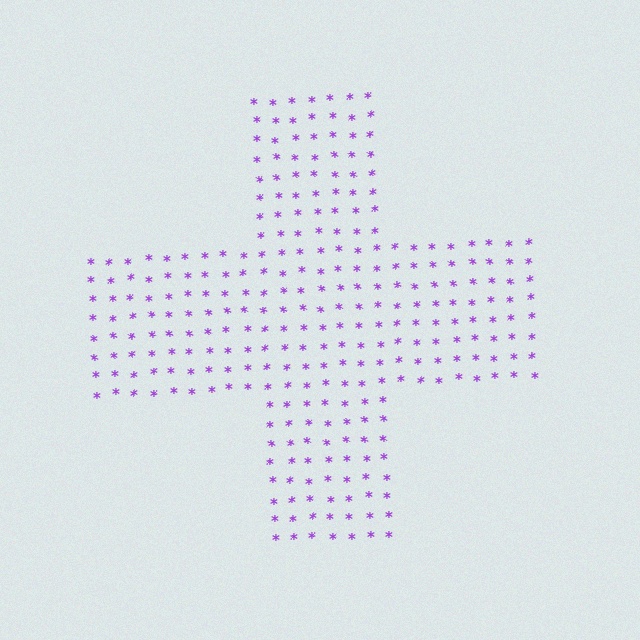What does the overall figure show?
The overall figure shows a cross.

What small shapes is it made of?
It is made of small asterisks.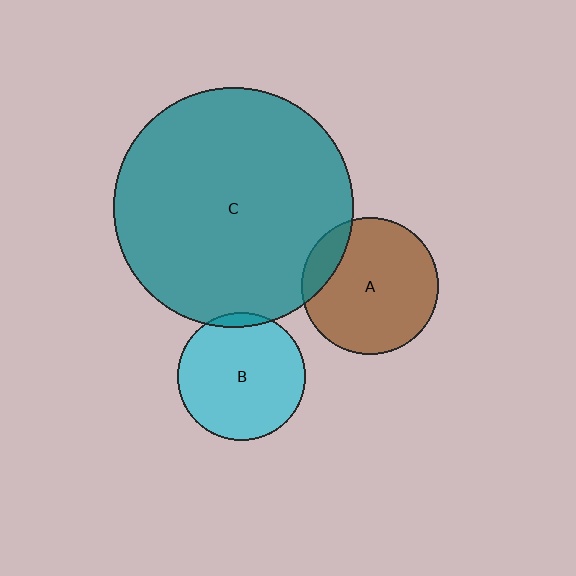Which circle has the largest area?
Circle C (teal).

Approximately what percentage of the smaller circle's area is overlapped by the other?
Approximately 15%.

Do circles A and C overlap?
Yes.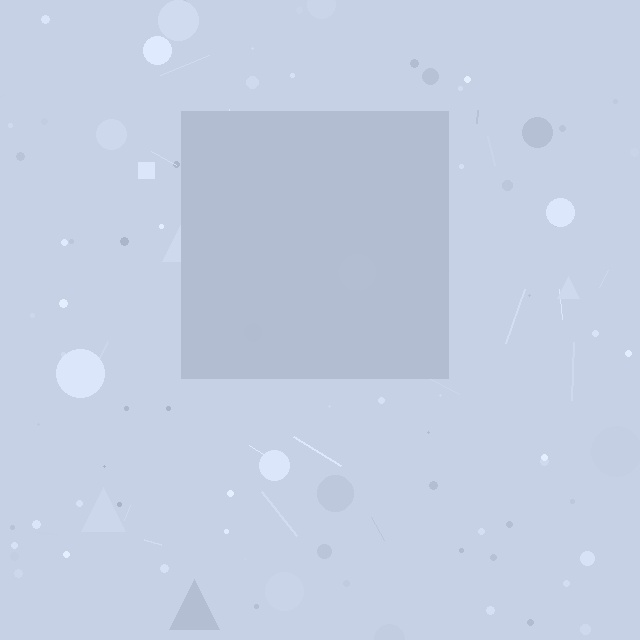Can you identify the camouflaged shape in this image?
The camouflaged shape is a square.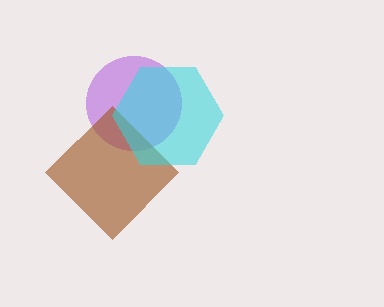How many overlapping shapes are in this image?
There are 3 overlapping shapes in the image.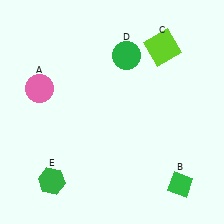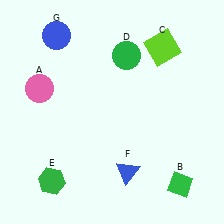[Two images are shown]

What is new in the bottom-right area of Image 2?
A blue triangle (F) was added in the bottom-right area of Image 2.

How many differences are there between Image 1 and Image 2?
There are 2 differences between the two images.